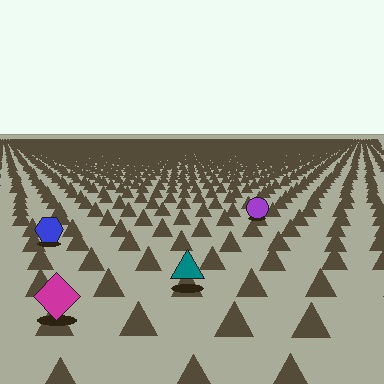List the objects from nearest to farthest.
From nearest to farthest: the magenta diamond, the teal triangle, the blue hexagon, the purple circle.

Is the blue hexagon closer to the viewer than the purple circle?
Yes. The blue hexagon is closer — you can tell from the texture gradient: the ground texture is coarser near it.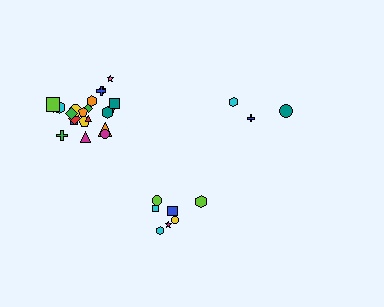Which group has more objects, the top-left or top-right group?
The top-left group.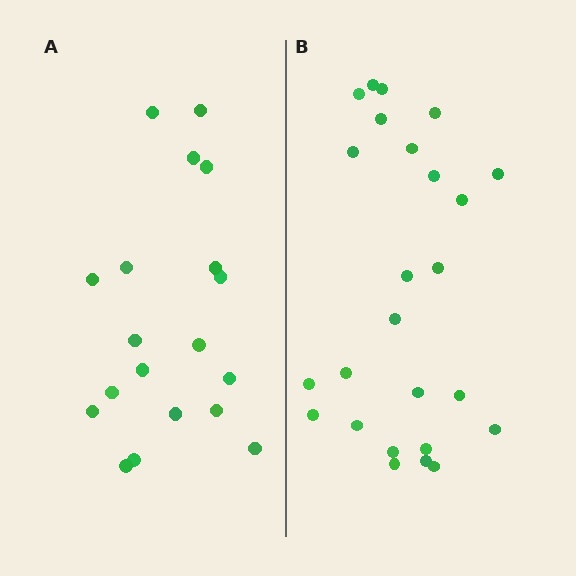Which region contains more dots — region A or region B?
Region B (the right region) has more dots.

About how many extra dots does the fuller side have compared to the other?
Region B has about 6 more dots than region A.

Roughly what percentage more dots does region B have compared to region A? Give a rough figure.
About 30% more.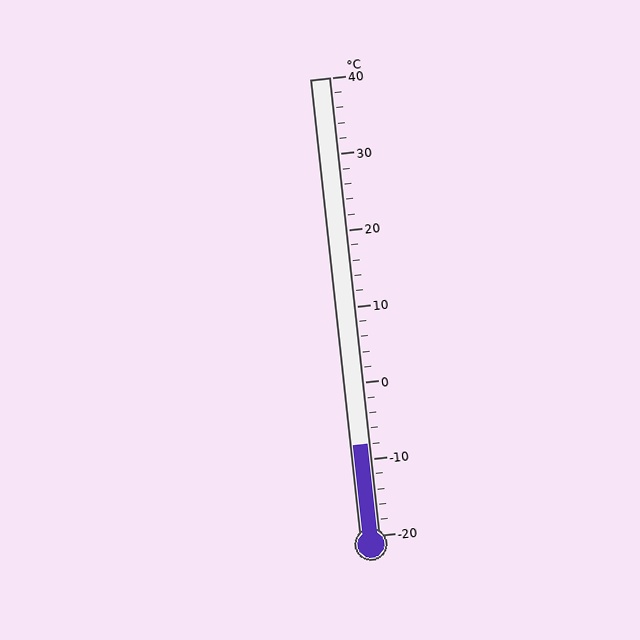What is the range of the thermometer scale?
The thermometer scale ranges from -20°C to 40°C.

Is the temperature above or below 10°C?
The temperature is below 10°C.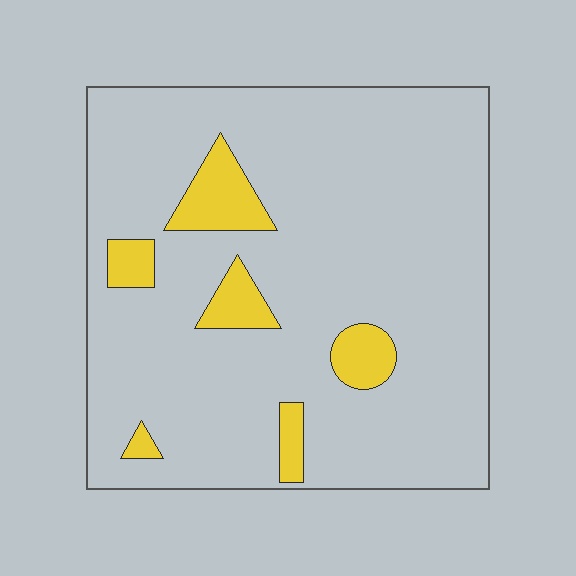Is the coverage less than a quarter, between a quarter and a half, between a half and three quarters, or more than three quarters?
Less than a quarter.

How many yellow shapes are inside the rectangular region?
6.